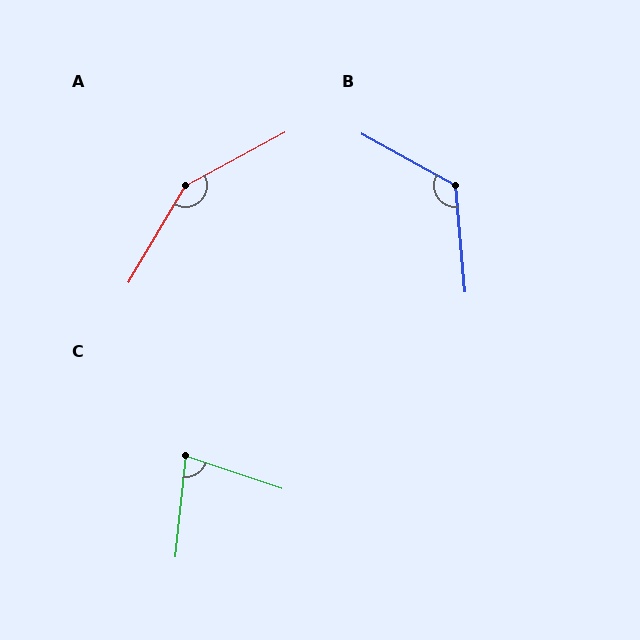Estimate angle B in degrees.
Approximately 124 degrees.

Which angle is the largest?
A, at approximately 149 degrees.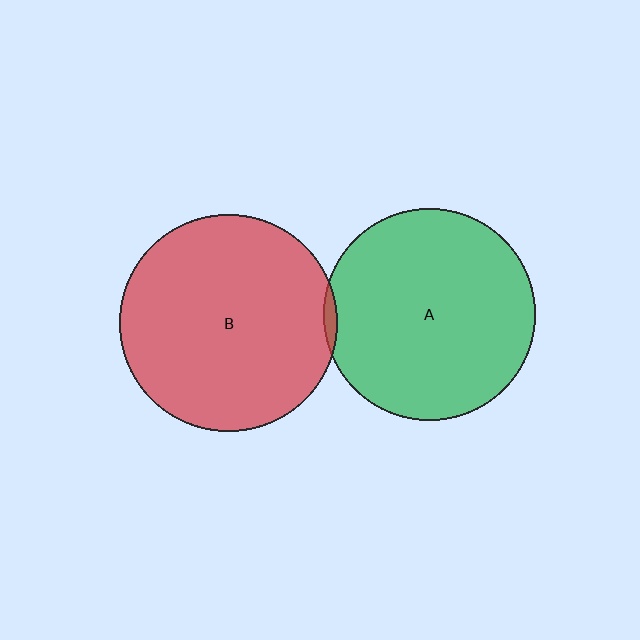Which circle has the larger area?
Circle B (red).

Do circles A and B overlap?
Yes.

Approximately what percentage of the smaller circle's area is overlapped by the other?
Approximately 5%.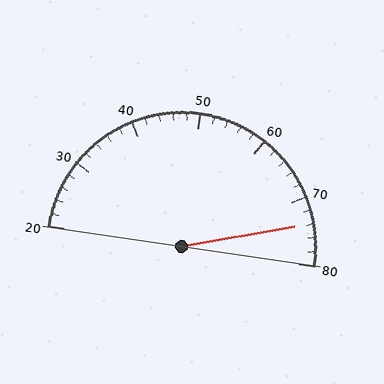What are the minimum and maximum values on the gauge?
The gauge ranges from 20 to 80.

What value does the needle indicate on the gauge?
The needle indicates approximately 74.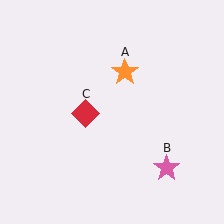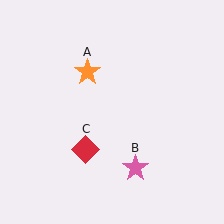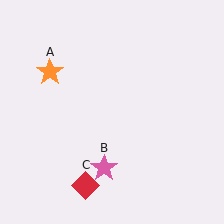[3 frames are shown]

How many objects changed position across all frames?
3 objects changed position: orange star (object A), pink star (object B), red diamond (object C).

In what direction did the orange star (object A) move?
The orange star (object A) moved left.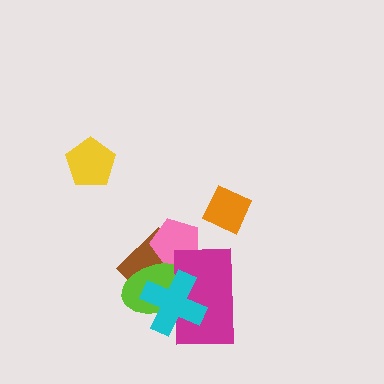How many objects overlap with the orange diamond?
0 objects overlap with the orange diamond.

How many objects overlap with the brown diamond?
4 objects overlap with the brown diamond.